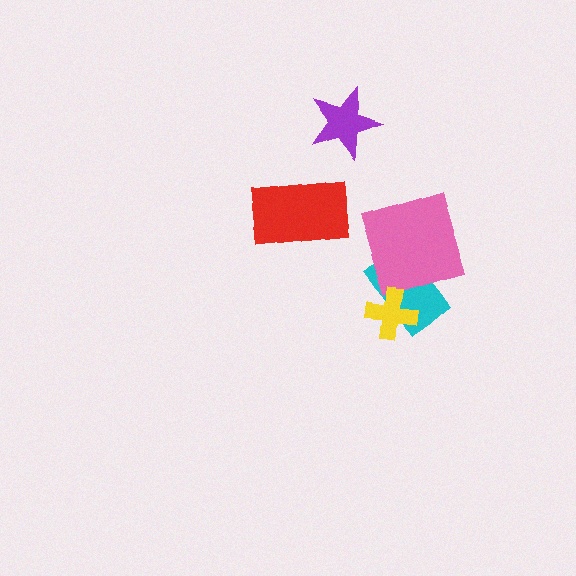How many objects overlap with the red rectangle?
0 objects overlap with the red rectangle.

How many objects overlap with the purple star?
0 objects overlap with the purple star.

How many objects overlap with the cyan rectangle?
2 objects overlap with the cyan rectangle.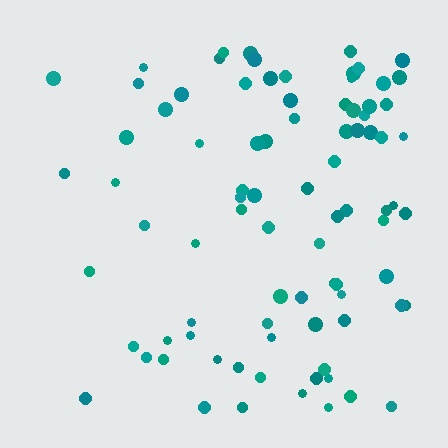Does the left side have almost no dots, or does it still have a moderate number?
Still a moderate number, just noticeably fewer than the right.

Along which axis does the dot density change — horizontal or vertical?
Horizontal.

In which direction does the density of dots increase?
From left to right, with the right side densest.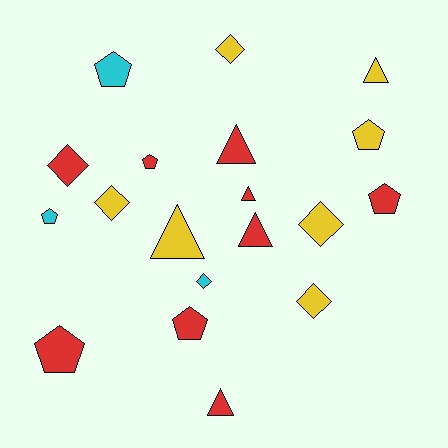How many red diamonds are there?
There is 1 red diamond.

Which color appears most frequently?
Red, with 9 objects.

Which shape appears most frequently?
Pentagon, with 7 objects.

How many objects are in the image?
There are 19 objects.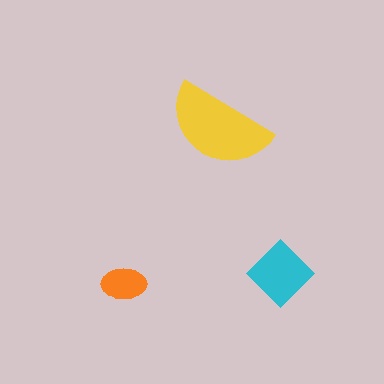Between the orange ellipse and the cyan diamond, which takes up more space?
The cyan diamond.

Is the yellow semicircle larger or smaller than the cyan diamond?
Larger.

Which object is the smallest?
The orange ellipse.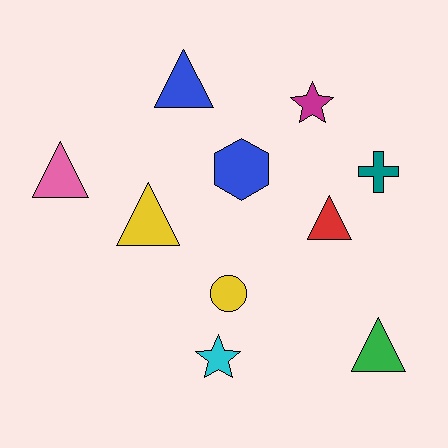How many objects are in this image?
There are 10 objects.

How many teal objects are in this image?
There is 1 teal object.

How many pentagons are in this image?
There are no pentagons.